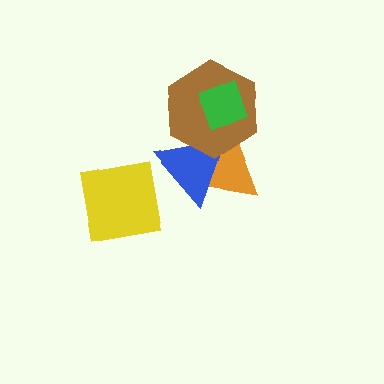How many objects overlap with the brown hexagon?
3 objects overlap with the brown hexagon.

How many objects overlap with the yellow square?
0 objects overlap with the yellow square.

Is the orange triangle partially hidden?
Yes, it is partially covered by another shape.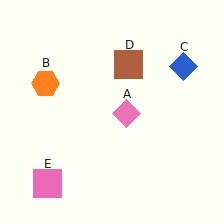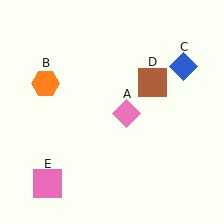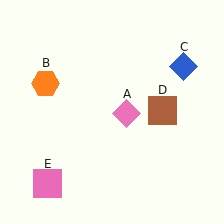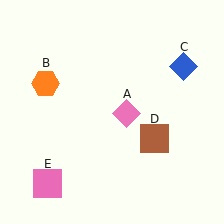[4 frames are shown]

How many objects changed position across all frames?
1 object changed position: brown square (object D).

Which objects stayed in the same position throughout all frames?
Pink diamond (object A) and orange hexagon (object B) and blue diamond (object C) and pink square (object E) remained stationary.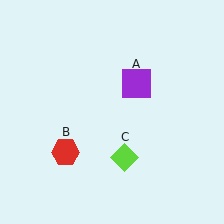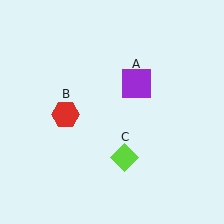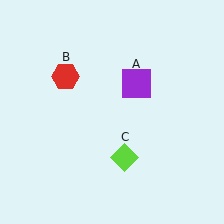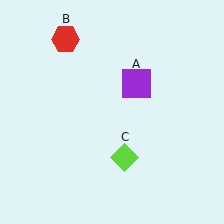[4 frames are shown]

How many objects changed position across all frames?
1 object changed position: red hexagon (object B).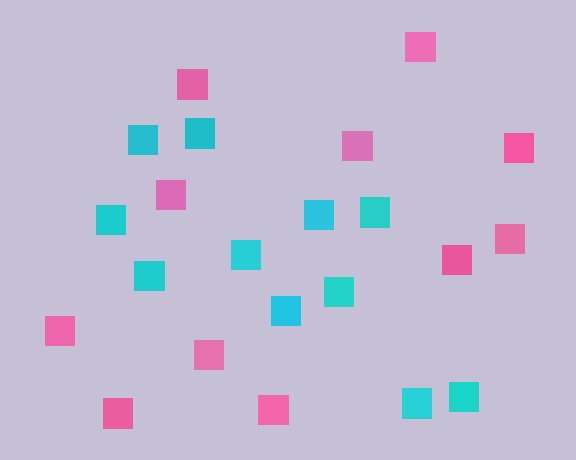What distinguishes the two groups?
There are 2 groups: one group of pink squares (11) and one group of cyan squares (11).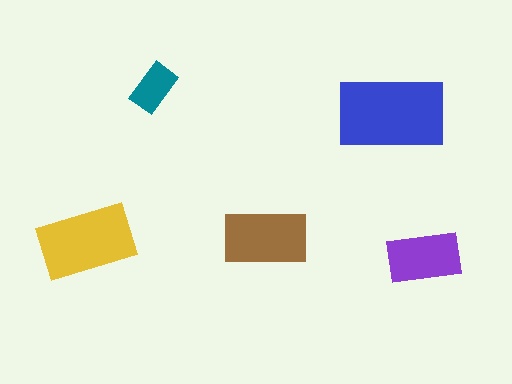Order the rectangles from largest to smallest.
the blue one, the yellow one, the brown one, the purple one, the teal one.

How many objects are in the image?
There are 5 objects in the image.